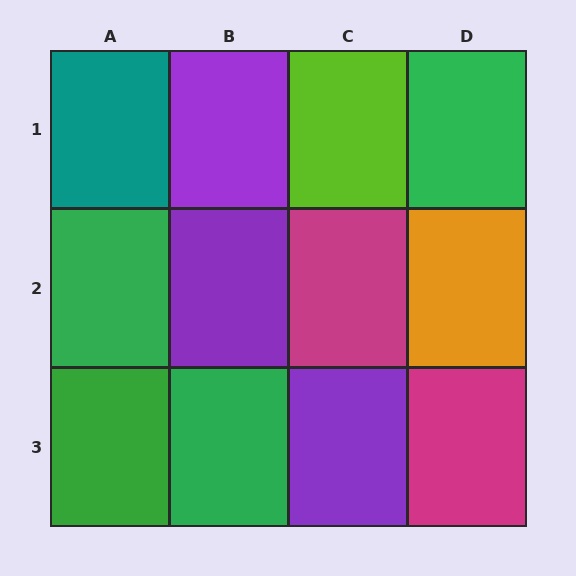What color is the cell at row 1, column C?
Lime.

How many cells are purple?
3 cells are purple.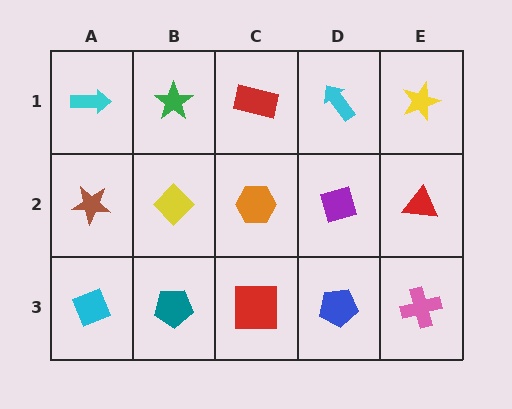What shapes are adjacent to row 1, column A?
A brown star (row 2, column A), a green star (row 1, column B).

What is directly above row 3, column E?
A red triangle.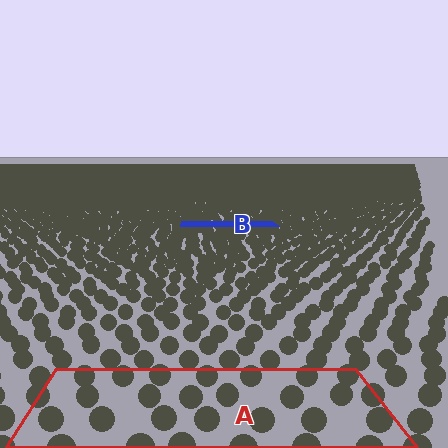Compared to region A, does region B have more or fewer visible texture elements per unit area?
Region B has more texture elements per unit area — they are packed more densely because it is farther away.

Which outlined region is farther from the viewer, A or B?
Region B is farther from the viewer — the texture elements inside it appear smaller and more densely packed.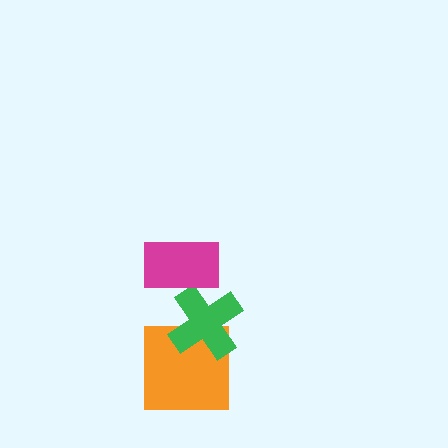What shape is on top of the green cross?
The magenta rectangle is on top of the green cross.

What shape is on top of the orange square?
The green cross is on top of the orange square.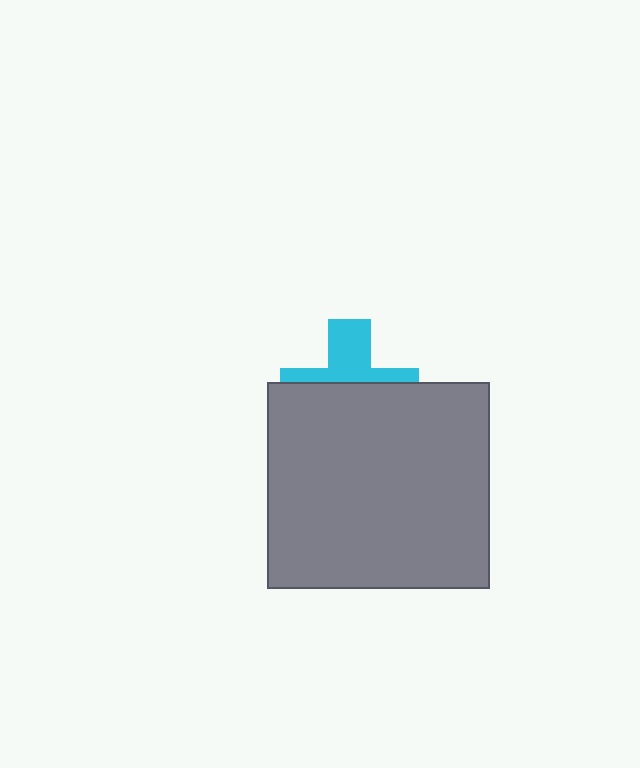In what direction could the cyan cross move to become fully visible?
The cyan cross could move up. That would shift it out from behind the gray rectangle entirely.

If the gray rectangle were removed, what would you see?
You would see the complete cyan cross.